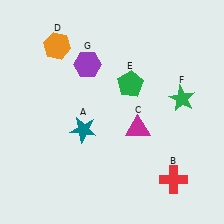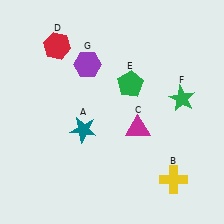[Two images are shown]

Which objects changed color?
B changed from red to yellow. D changed from orange to red.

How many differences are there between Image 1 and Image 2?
There are 2 differences between the two images.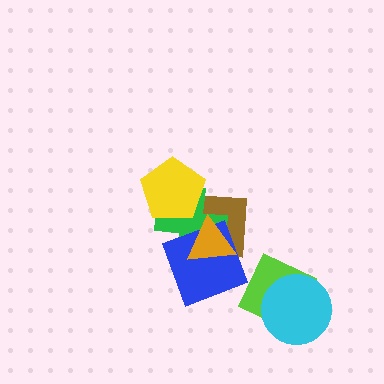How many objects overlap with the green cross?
4 objects overlap with the green cross.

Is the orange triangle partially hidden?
No, no other shape covers it.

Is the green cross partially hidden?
Yes, it is partially covered by another shape.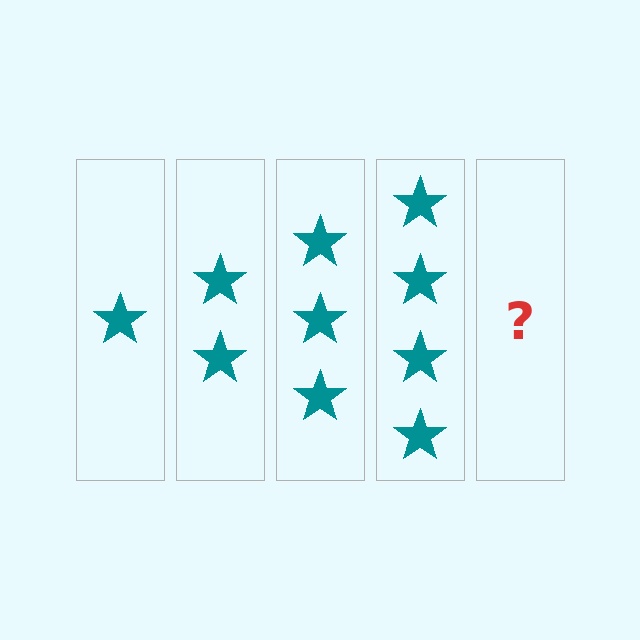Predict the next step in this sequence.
The next step is 5 stars.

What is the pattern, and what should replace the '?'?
The pattern is that each step adds one more star. The '?' should be 5 stars.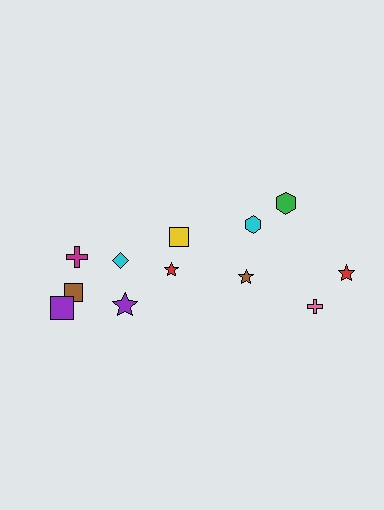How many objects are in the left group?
There are 7 objects.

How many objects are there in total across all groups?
There are 12 objects.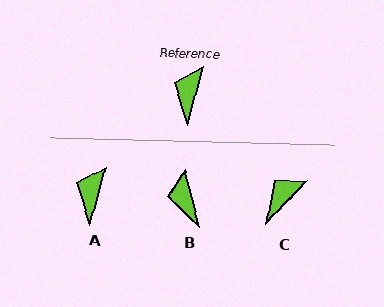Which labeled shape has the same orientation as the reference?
A.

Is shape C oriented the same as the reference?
No, it is off by about 28 degrees.